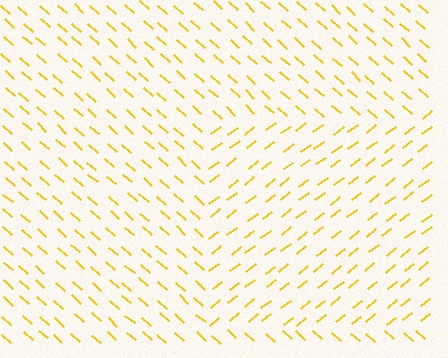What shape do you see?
I see a rectangle.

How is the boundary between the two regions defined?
The boundary is defined purely by a change in line orientation (approximately 80 degrees difference). All lines are the same color and thickness.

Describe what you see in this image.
The image is filled with small yellow line segments. A rectangle region in the image has lines oriented differently from the surrounding lines, creating a visible texture boundary.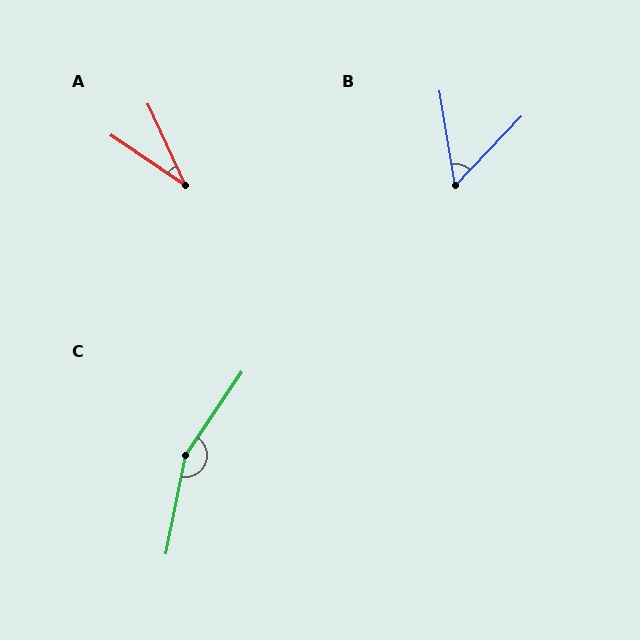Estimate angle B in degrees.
Approximately 53 degrees.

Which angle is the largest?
C, at approximately 157 degrees.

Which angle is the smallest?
A, at approximately 31 degrees.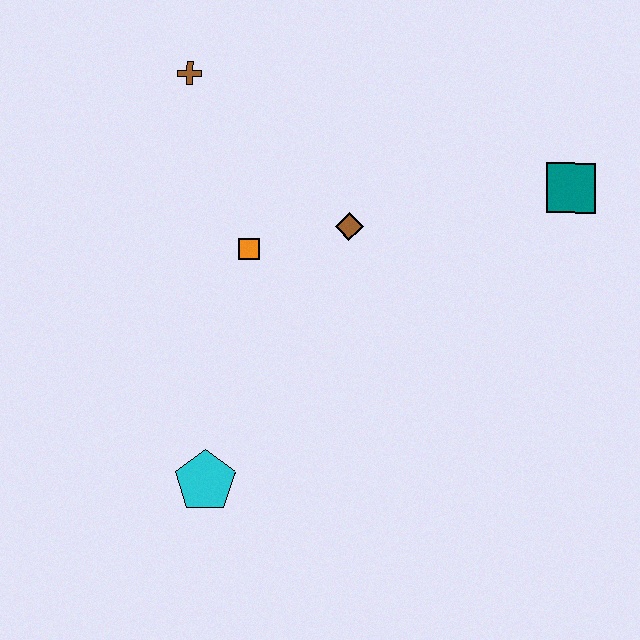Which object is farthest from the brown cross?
The cyan pentagon is farthest from the brown cross.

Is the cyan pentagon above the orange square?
No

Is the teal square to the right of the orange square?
Yes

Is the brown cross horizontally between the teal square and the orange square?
No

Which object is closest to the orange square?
The brown diamond is closest to the orange square.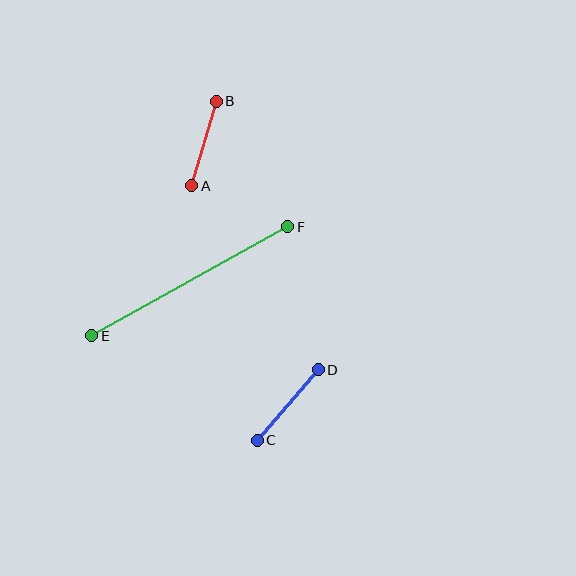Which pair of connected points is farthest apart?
Points E and F are farthest apart.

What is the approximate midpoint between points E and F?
The midpoint is at approximately (190, 281) pixels.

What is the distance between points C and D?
The distance is approximately 93 pixels.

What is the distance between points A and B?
The distance is approximately 88 pixels.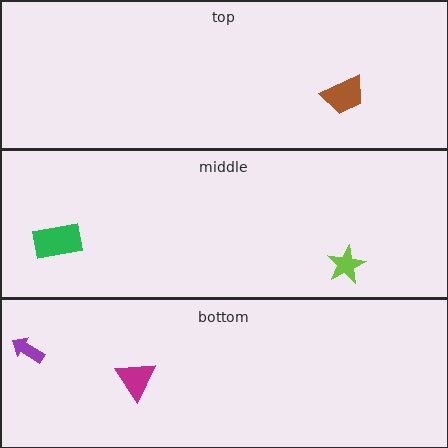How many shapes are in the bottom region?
2.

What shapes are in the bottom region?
The purple arrow, the magenta triangle.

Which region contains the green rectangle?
The middle region.